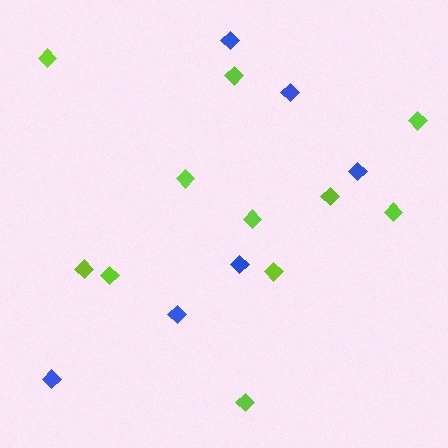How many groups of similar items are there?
There are 2 groups: one group of lime diamonds (11) and one group of blue diamonds (6).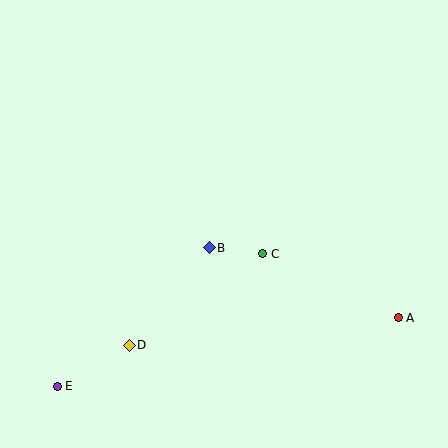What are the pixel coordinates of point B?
Point B is at (209, 248).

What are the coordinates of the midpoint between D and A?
The midpoint between D and A is at (264, 332).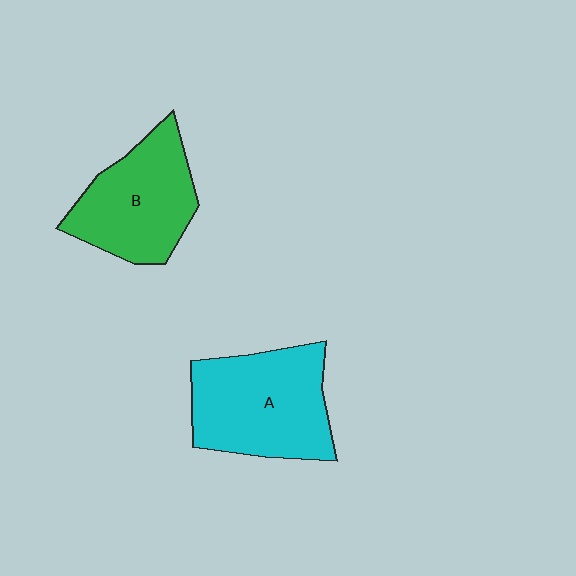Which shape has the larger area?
Shape A (cyan).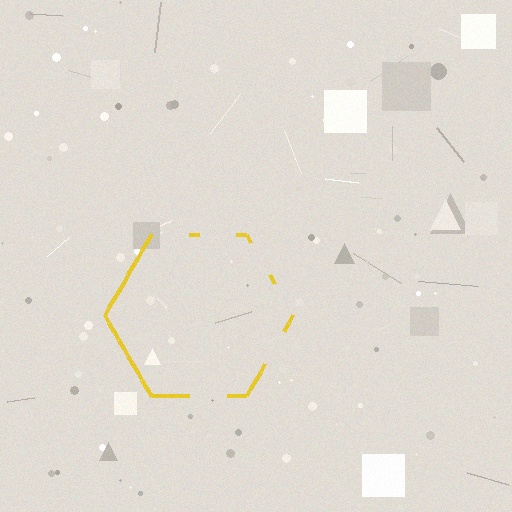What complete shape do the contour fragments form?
The contour fragments form a hexagon.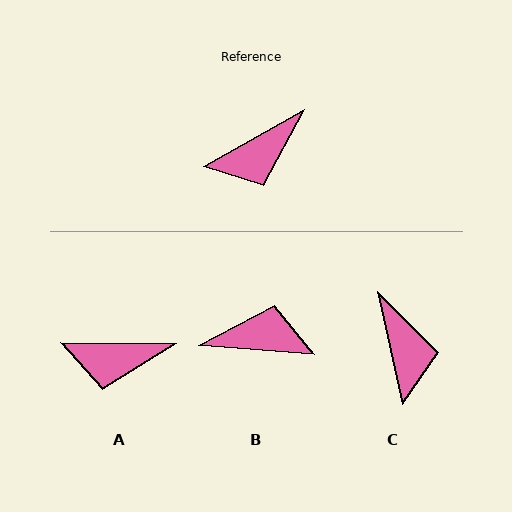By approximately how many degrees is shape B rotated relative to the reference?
Approximately 146 degrees counter-clockwise.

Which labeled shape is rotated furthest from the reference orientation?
B, about 146 degrees away.